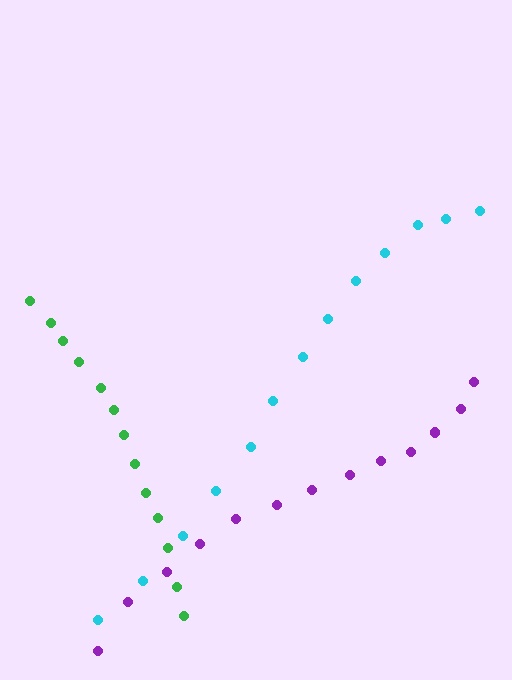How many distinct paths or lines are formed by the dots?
There are 3 distinct paths.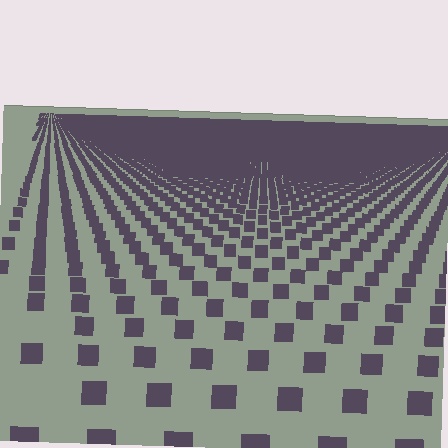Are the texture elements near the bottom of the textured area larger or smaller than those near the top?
Larger. Near the bottom, elements are closer to the viewer and appear at a bigger on-screen size.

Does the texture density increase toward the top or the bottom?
Density increases toward the top.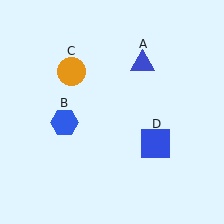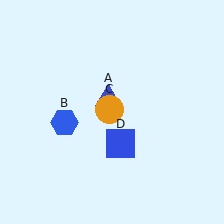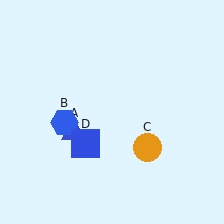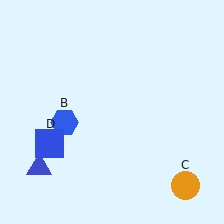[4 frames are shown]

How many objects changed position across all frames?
3 objects changed position: blue triangle (object A), orange circle (object C), blue square (object D).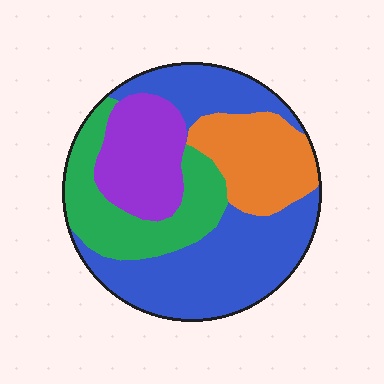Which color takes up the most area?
Blue, at roughly 45%.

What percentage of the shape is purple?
Purple takes up about one sixth (1/6) of the shape.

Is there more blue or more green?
Blue.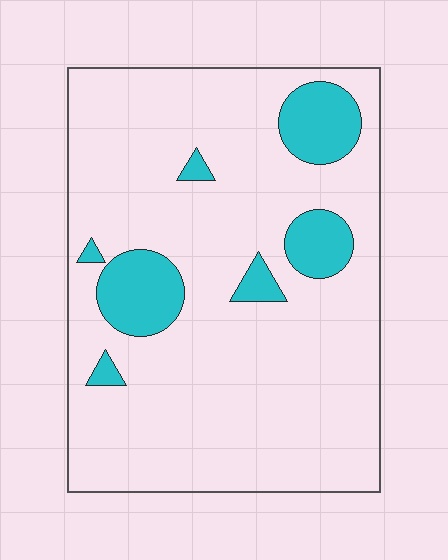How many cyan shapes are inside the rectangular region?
7.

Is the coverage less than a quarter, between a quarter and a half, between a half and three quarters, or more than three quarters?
Less than a quarter.